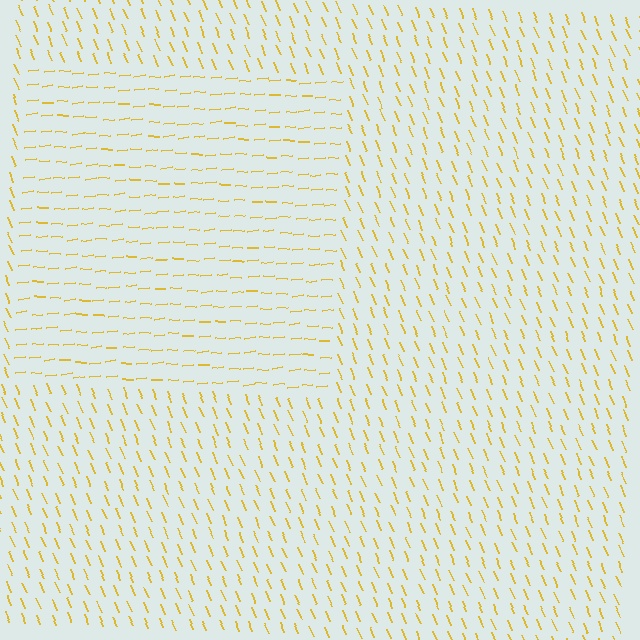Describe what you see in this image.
The image is filled with small yellow line segments. A rectangle region in the image has lines oriented differently from the surrounding lines, creating a visible texture boundary.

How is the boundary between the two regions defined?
The boundary is defined purely by a change in line orientation (approximately 72 degrees difference). All lines are the same color and thickness.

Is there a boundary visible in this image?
Yes, there is a texture boundary formed by a change in line orientation.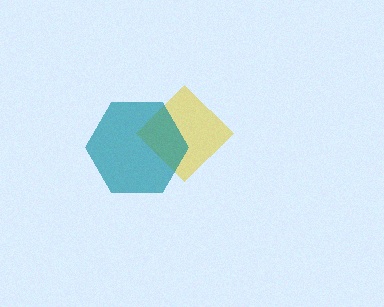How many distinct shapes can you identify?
There are 2 distinct shapes: a yellow diamond, a teal hexagon.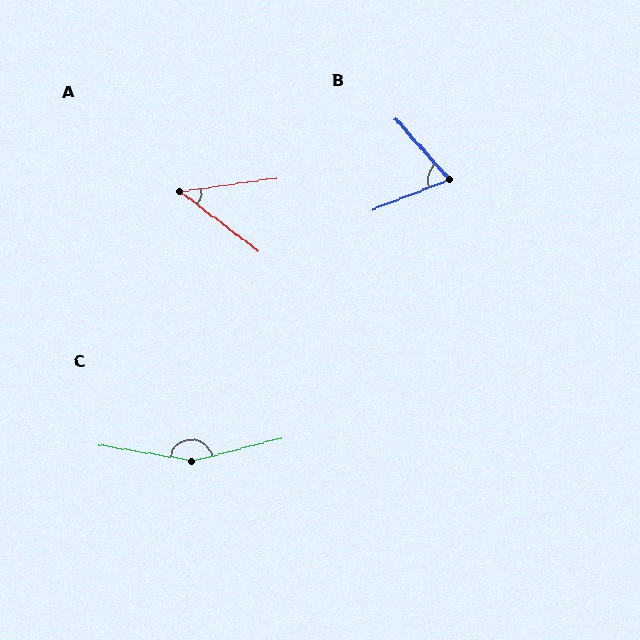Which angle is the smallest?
A, at approximately 45 degrees.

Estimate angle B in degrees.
Approximately 70 degrees.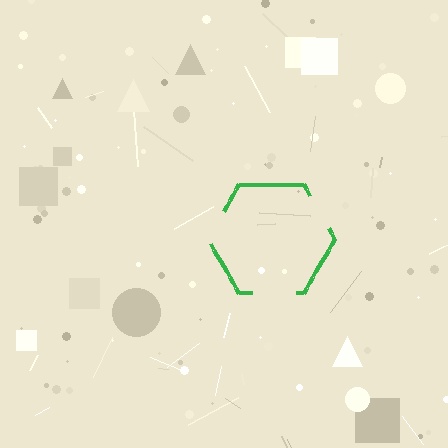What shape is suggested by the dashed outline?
The dashed outline suggests a hexagon.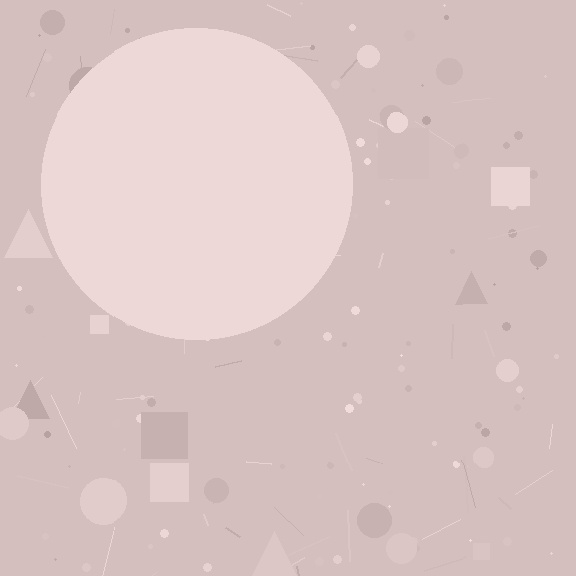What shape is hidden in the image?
A circle is hidden in the image.